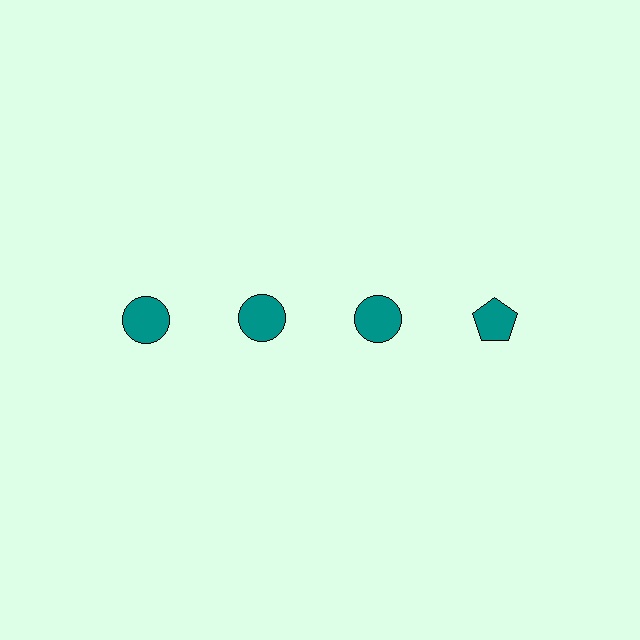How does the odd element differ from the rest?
It has a different shape: pentagon instead of circle.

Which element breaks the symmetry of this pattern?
The teal pentagon in the top row, second from right column breaks the symmetry. All other shapes are teal circles.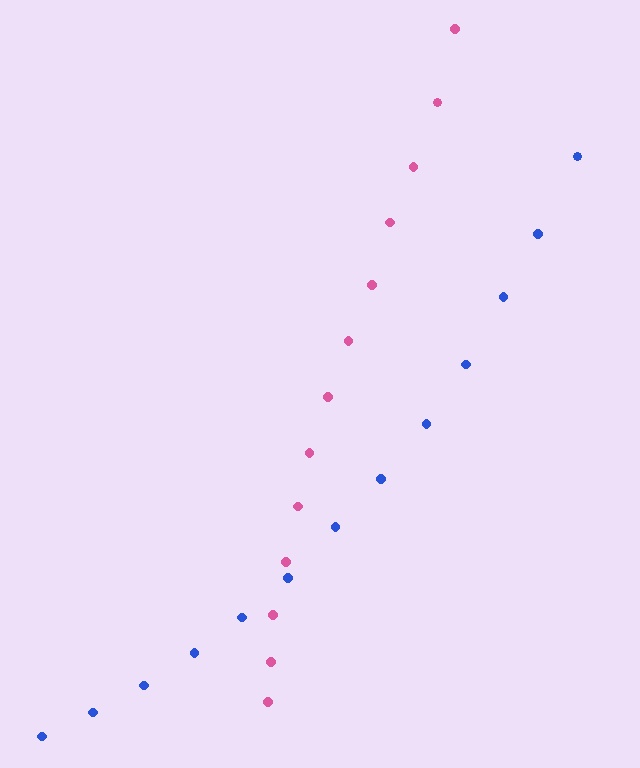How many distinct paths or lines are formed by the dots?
There are 2 distinct paths.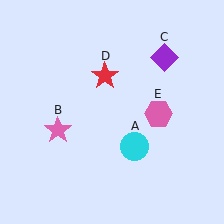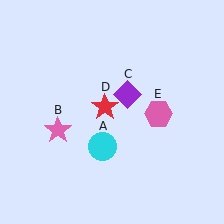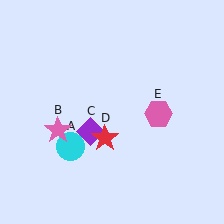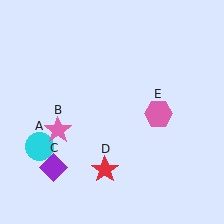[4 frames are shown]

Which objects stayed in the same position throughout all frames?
Pink star (object B) and pink hexagon (object E) remained stationary.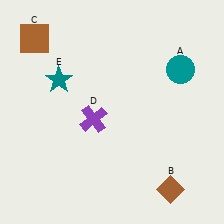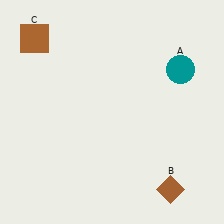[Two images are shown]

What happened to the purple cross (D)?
The purple cross (D) was removed in Image 2. It was in the bottom-left area of Image 1.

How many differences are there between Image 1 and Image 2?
There are 2 differences between the two images.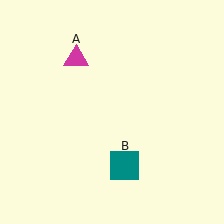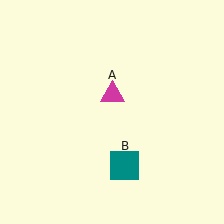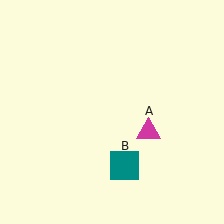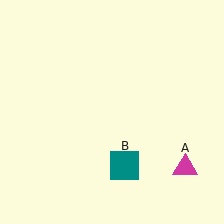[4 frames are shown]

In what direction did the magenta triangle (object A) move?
The magenta triangle (object A) moved down and to the right.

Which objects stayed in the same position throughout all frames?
Teal square (object B) remained stationary.